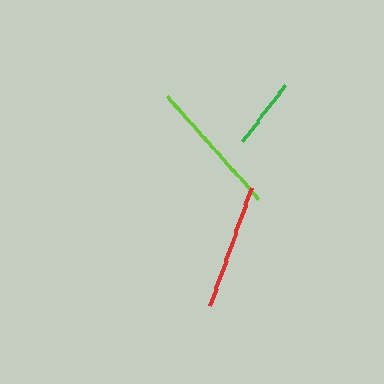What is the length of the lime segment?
The lime segment is approximately 138 pixels long.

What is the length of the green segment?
The green segment is approximately 71 pixels long.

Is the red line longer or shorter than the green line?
The red line is longer than the green line.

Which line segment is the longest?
The lime line is the longest at approximately 138 pixels.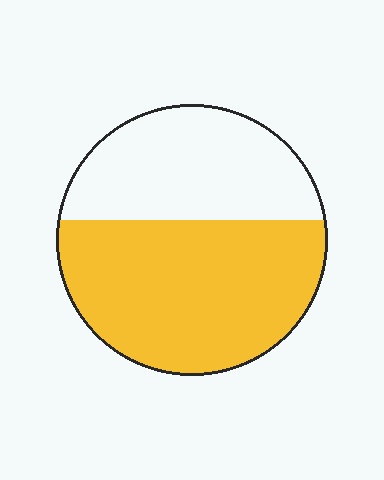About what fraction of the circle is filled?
About three fifths (3/5).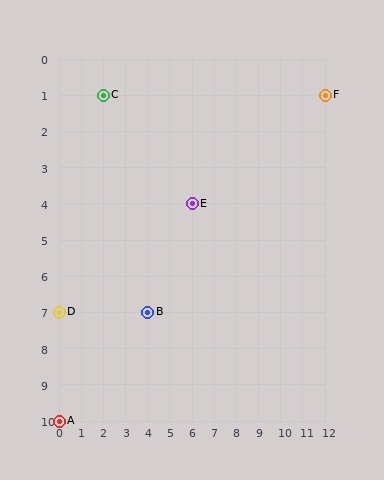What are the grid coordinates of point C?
Point C is at grid coordinates (2, 1).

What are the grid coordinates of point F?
Point F is at grid coordinates (12, 1).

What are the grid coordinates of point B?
Point B is at grid coordinates (4, 7).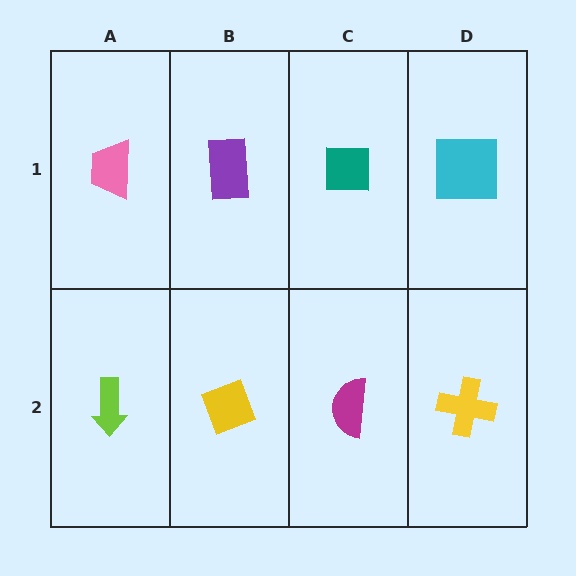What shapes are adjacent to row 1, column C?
A magenta semicircle (row 2, column C), a purple rectangle (row 1, column B), a cyan square (row 1, column D).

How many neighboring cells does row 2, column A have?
2.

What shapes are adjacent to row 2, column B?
A purple rectangle (row 1, column B), a lime arrow (row 2, column A), a magenta semicircle (row 2, column C).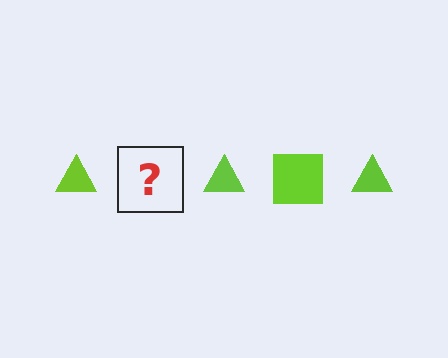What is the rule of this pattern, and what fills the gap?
The rule is that the pattern cycles through triangle, square shapes in lime. The gap should be filled with a lime square.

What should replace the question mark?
The question mark should be replaced with a lime square.